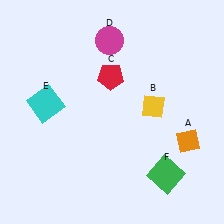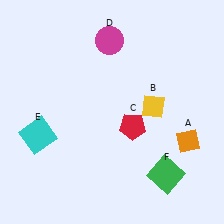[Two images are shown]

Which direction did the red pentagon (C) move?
The red pentagon (C) moved down.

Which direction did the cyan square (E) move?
The cyan square (E) moved down.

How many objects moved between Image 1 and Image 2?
2 objects moved between the two images.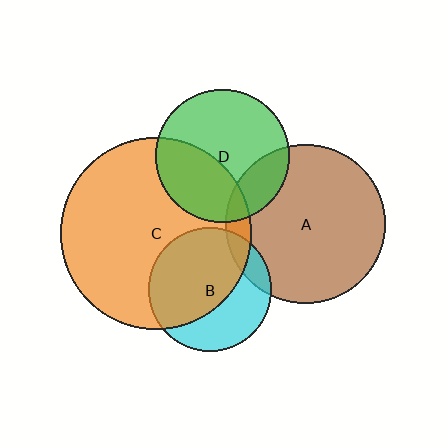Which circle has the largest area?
Circle C (orange).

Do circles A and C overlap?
Yes.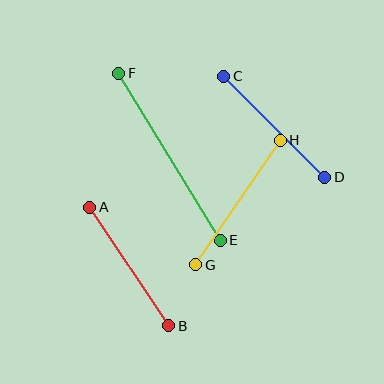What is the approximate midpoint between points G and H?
The midpoint is at approximately (238, 202) pixels.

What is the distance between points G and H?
The distance is approximately 151 pixels.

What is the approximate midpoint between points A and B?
The midpoint is at approximately (129, 267) pixels.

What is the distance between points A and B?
The distance is approximately 142 pixels.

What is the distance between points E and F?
The distance is approximately 195 pixels.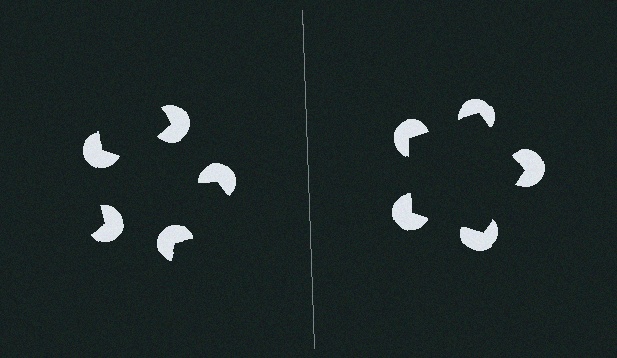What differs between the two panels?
The pac-man discs are positioned identically on both sides; only the wedge orientations differ. On the right they align to a pentagon; on the left they are misaligned.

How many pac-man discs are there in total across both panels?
10 — 5 on each side.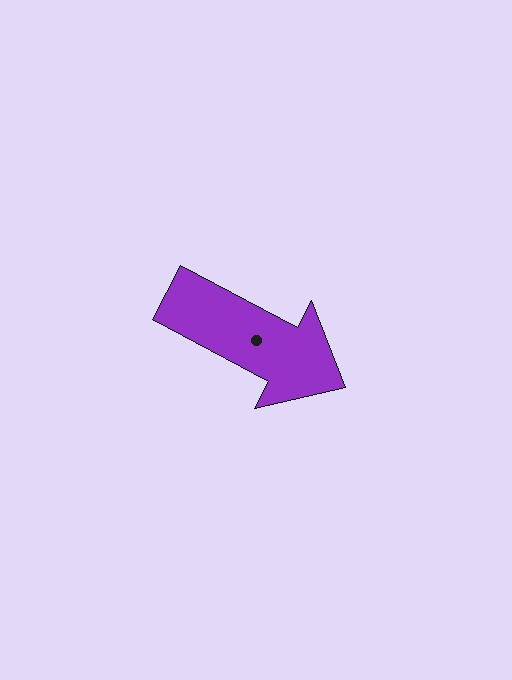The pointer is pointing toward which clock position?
Roughly 4 o'clock.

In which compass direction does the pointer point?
Southeast.